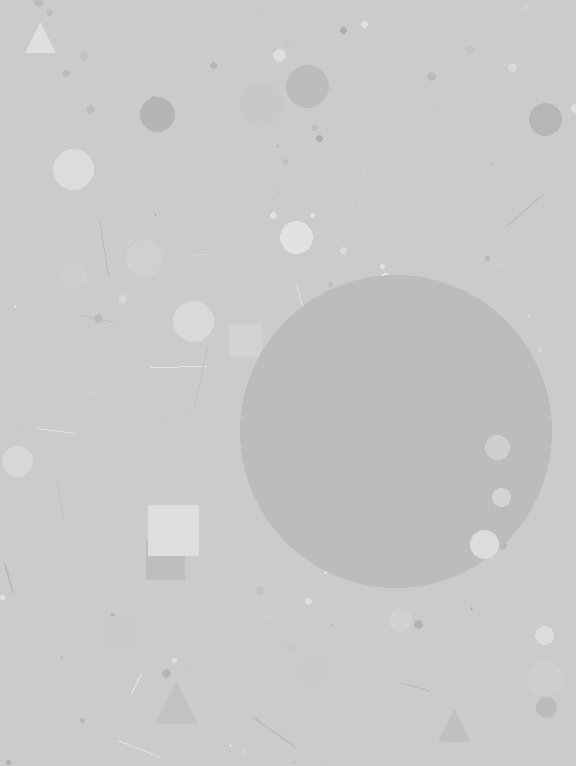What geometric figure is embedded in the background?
A circle is embedded in the background.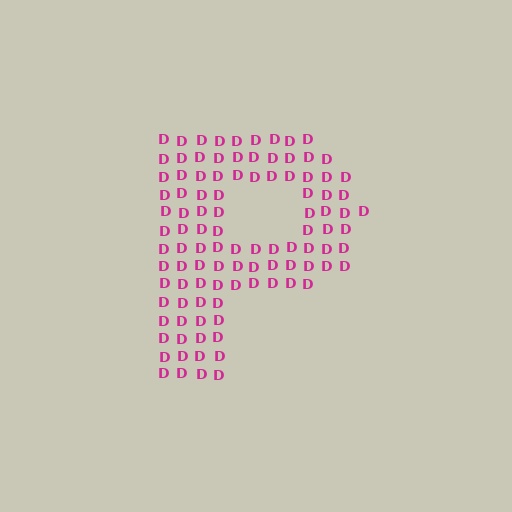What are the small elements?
The small elements are letter D's.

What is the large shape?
The large shape is the letter P.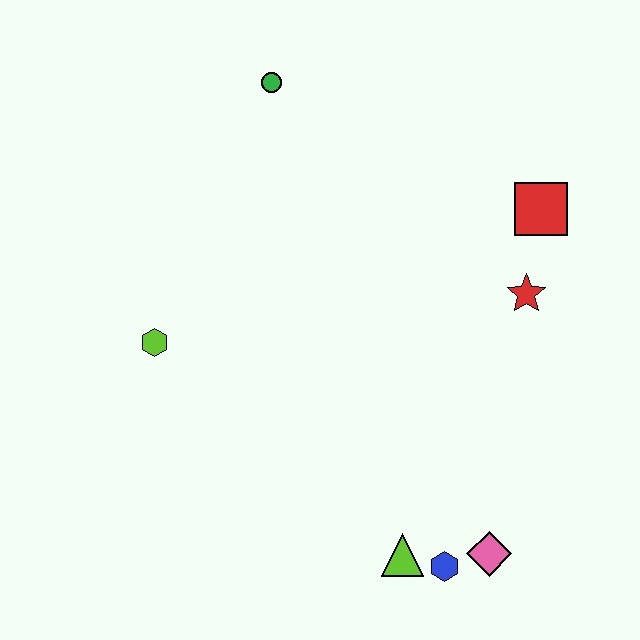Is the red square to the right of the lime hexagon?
Yes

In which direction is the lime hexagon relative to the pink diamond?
The lime hexagon is to the left of the pink diamond.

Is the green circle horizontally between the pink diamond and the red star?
No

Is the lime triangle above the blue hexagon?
Yes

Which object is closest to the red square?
The red star is closest to the red square.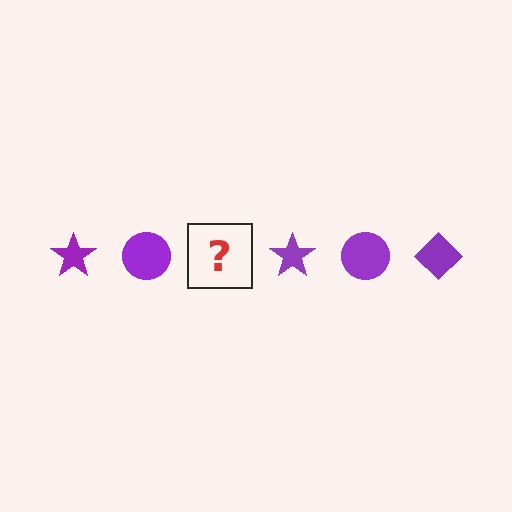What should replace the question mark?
The question mark should be replaced with a purple diamond.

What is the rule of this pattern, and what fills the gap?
The rule is that the pattern cycles through star, circle, diamond shapes in purple. The gap should be filled with a purple diamond.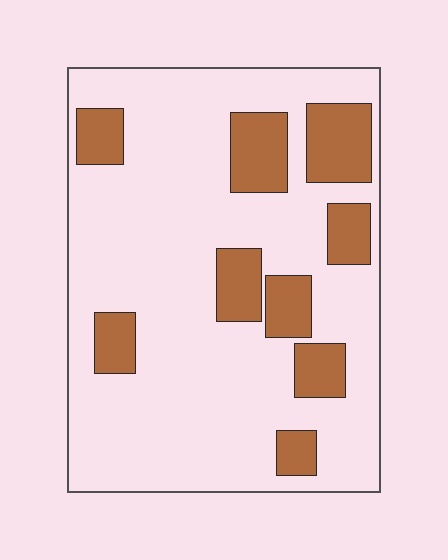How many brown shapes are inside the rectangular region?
9.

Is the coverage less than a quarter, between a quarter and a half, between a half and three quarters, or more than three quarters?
Less than a quarter.